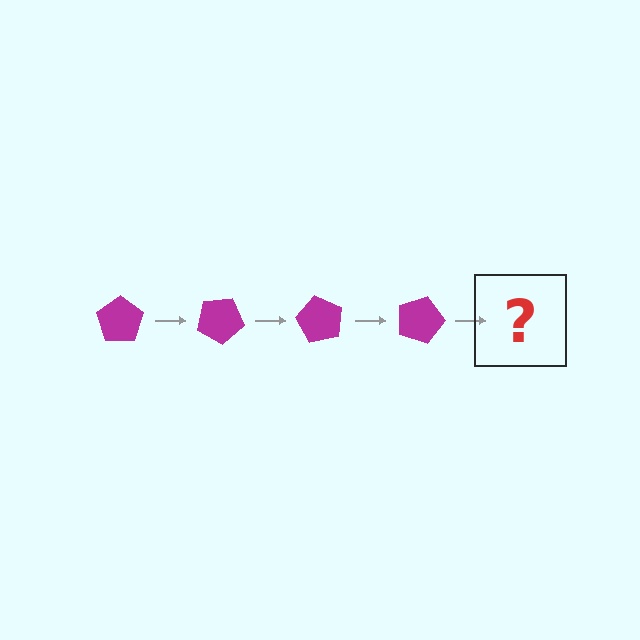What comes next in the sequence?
The next element should be a magenta pentagon rotated 120 degrees.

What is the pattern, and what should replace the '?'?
The pattern is that the pentagon rotates 30 degrees each step. The '?' should be a magenta pentagon rotated 120 degrees.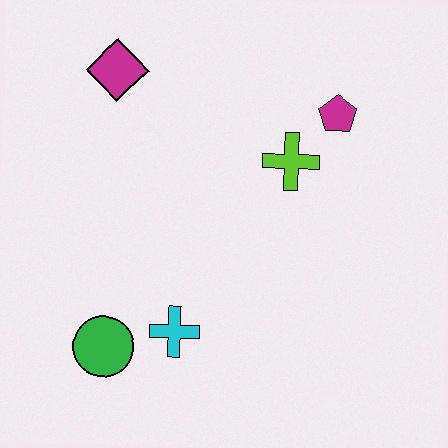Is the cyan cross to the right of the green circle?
Yes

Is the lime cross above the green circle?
Yes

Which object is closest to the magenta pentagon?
The lime cross is closest to the magenta pentagon.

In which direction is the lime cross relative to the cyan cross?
The lime cross is above the cyan cross.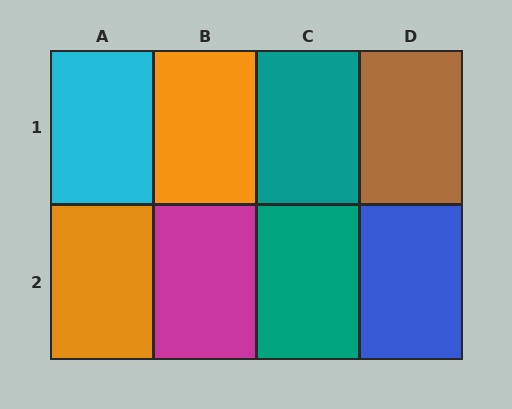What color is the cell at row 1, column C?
Teal.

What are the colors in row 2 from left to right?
Orange, magenta, teal, blue.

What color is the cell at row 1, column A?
Cyan.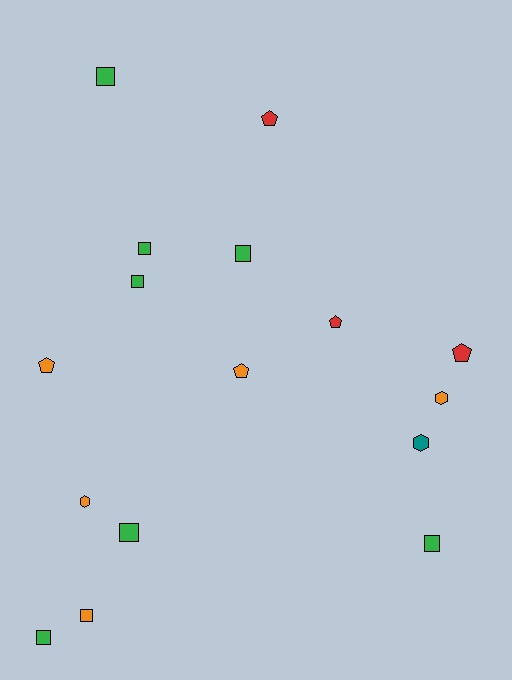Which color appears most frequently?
Green, with 7 objects.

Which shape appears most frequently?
Square, with 8 objects.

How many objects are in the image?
There are 16 objects.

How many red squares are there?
There are no red squares.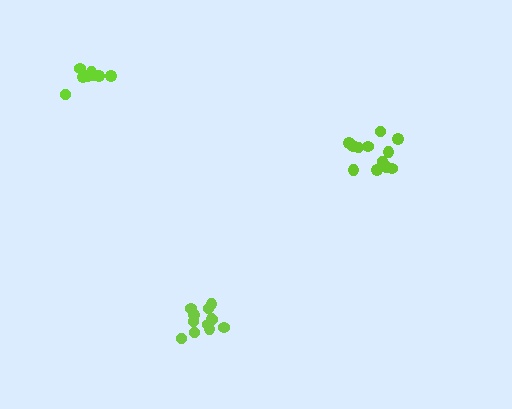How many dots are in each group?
Group 1: 12 dots, Group 2: 12 dots, Group 3: 8 dots (32 total).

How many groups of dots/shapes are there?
There are 3 groups.